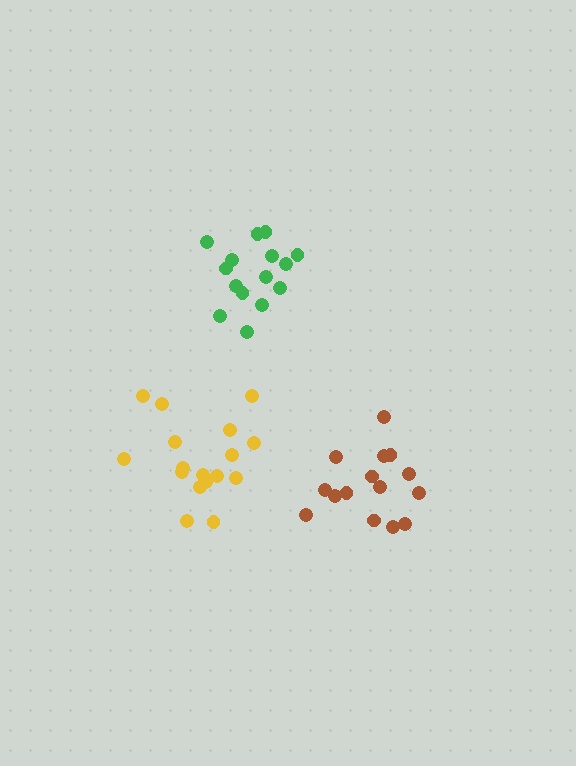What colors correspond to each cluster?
The clusters are colored: brown, yellow, green.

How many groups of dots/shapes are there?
There are 3 groups.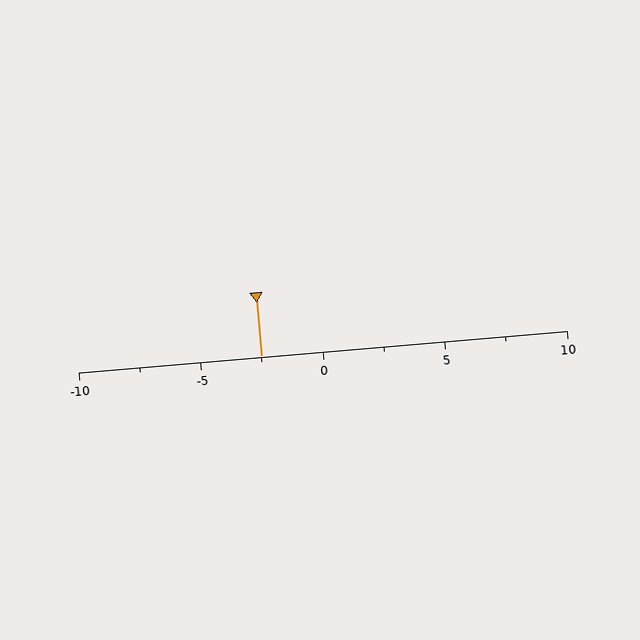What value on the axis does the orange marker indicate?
The marker indicates approximately -2.5.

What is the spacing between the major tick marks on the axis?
The major ticks are spaced 5 apart.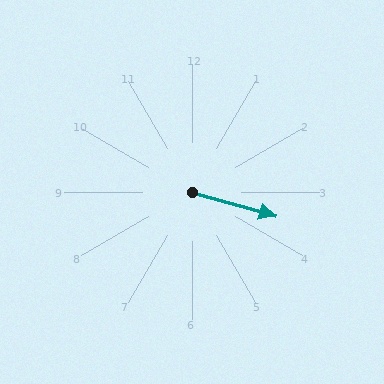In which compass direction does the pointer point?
East.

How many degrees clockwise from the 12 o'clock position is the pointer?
Approximately 106 degrees.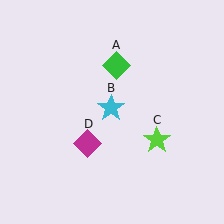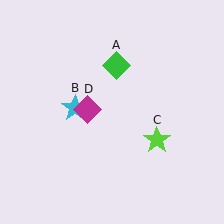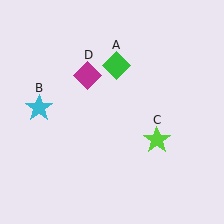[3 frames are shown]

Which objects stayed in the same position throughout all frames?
Green diamond (object A) and lime star (object C) remained stationary.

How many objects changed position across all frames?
2 objects changed position: cyan star (object B), magenta diamond (object D).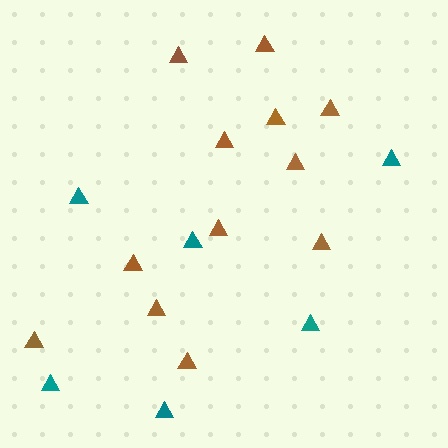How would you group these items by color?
There are 2 groups: one group of teal triangles (6) and one group of brown triangles (12).